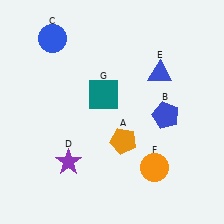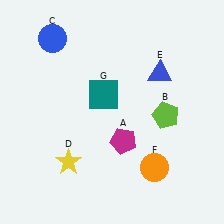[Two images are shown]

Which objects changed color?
A changed from orange to magenta. B changed from blue to lime. D changed from purple to yellow.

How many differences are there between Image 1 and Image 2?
There are 3 differences between the two images.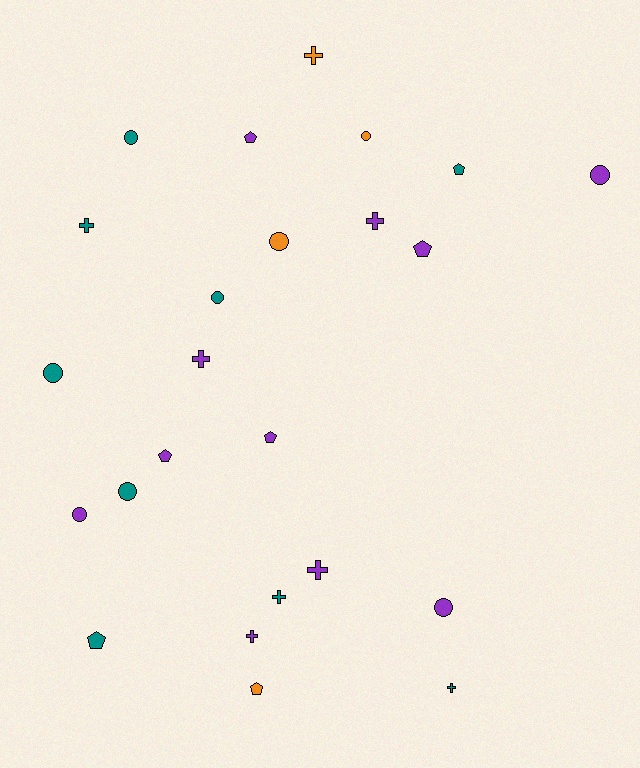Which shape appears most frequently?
Circle, with 9 objects.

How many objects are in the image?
There are 24 objects.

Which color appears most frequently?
Purple, with 11 objects.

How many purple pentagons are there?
There are 4 purple pentagons.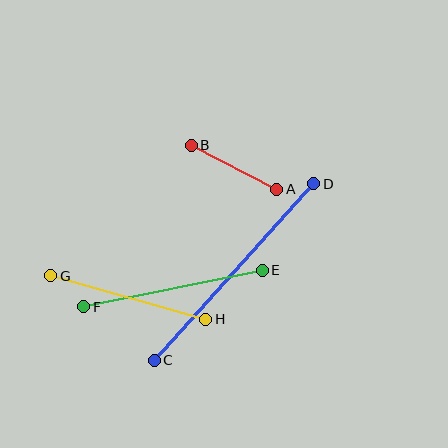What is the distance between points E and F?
The distance is approximately 182 pixels.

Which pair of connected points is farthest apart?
Points C and D are farthest apart.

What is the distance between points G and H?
The distance is approximately 161 pixels.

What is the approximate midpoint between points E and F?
The midpoint is at approximately (173, 288) pixels.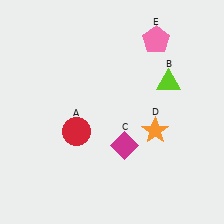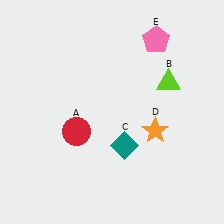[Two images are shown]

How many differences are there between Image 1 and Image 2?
There is 1 difference between the two images.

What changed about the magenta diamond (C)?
In Image 1, C is magenta. In Image 2, it changed to teal.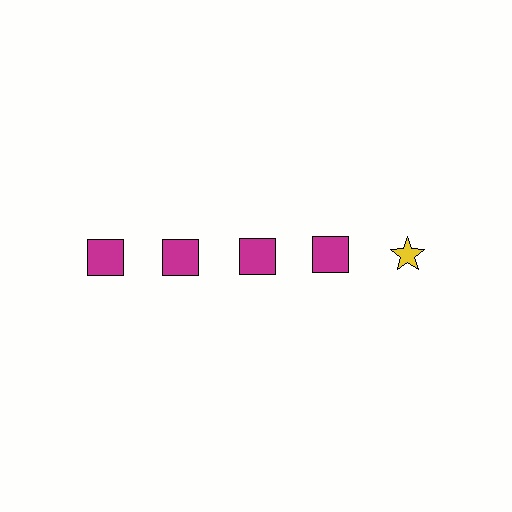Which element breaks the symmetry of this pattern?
The yellow star in the top row, rightmost column breaks the symmetry. All other shapes are magenta squares.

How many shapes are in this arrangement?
There are 5 shapes arranged in a grid pattern.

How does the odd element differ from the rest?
It differs in both color (yellow instead of magenta) and shape (star instead of square).